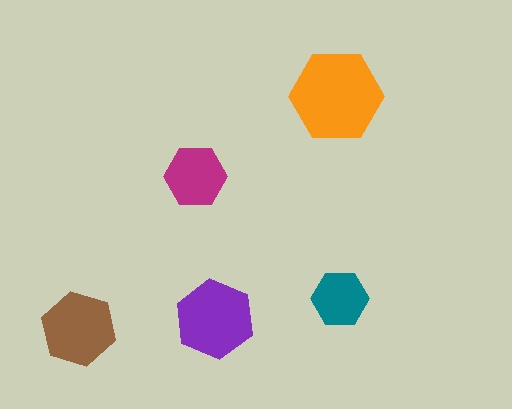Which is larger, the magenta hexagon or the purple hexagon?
The purple one.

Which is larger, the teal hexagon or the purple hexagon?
The purple one.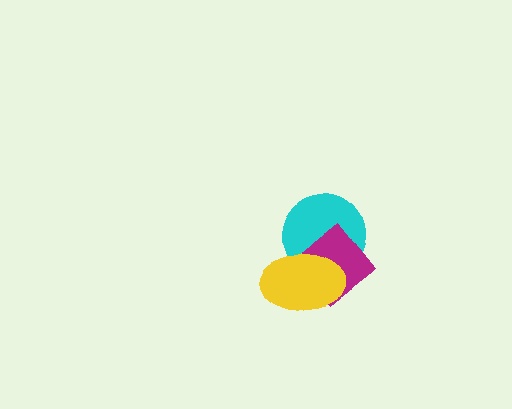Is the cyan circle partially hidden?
Yes, it is partially covered by another shape.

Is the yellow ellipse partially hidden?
No, no other shape covers it.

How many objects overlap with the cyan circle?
2 objects overlap with the cyan circle.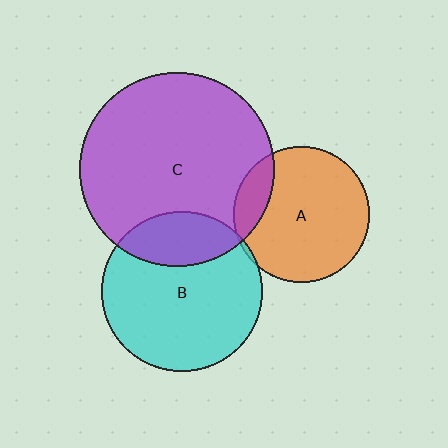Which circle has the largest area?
Circle C (purple).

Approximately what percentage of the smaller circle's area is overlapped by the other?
Approximately 15%.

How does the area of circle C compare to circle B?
Approximately 1.5 times.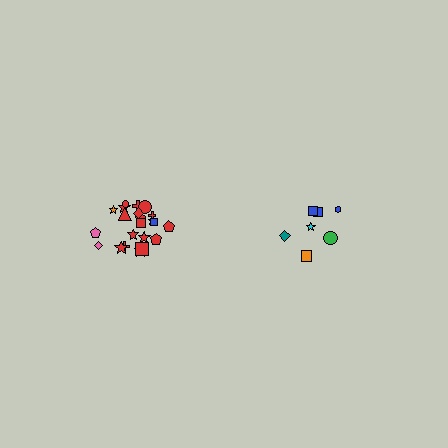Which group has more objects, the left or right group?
The left group.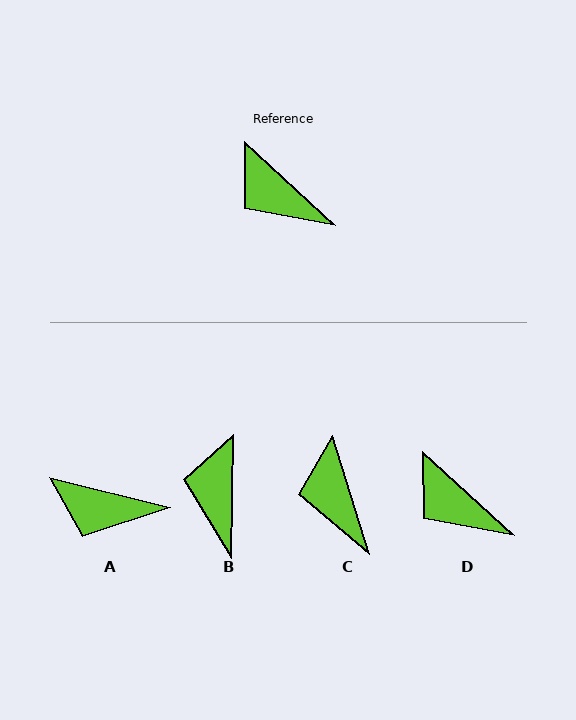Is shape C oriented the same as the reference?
No, it is off by about 30 degrees.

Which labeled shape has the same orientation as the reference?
D.